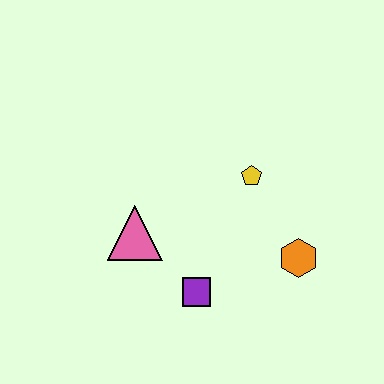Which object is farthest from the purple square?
The yellow pentagon is farthest from the purple square.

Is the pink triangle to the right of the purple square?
No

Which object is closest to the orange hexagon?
The yellow pentagon is closest to the orange hexagon.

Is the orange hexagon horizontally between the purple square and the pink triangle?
No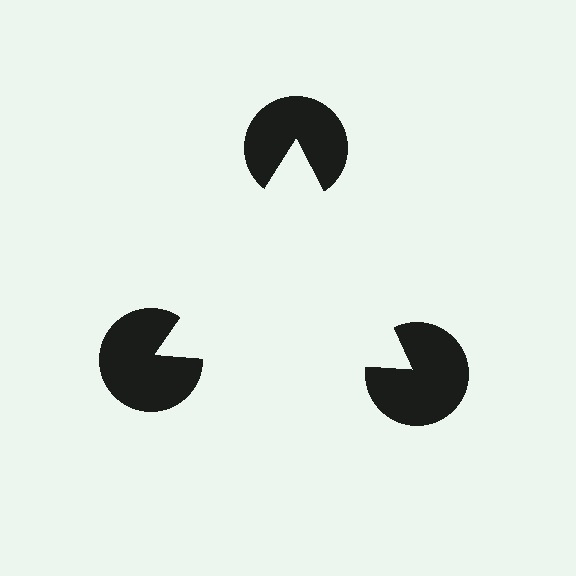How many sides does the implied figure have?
3 sides.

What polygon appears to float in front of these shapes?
An illusory triangle — its edges are inferred from the aligned wedge cuts in the pac-man discs, not physically drawn.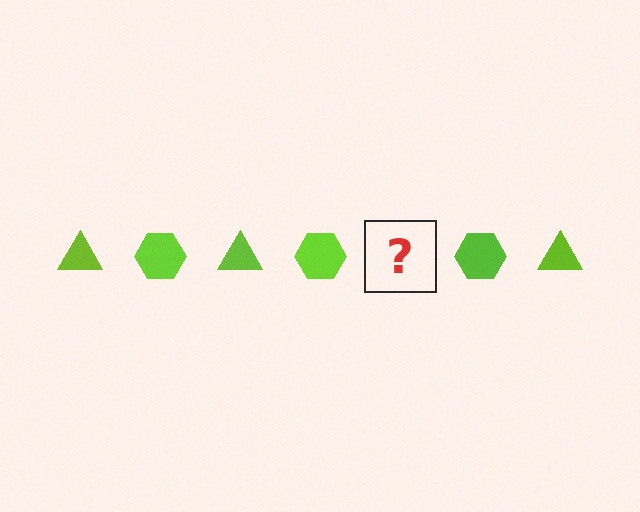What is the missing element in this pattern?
The missing element is a lime triangle.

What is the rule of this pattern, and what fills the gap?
The rule is that the pattern cycles through triangle, hexagon shapes in lime. The gap should be filled with a lime triangle.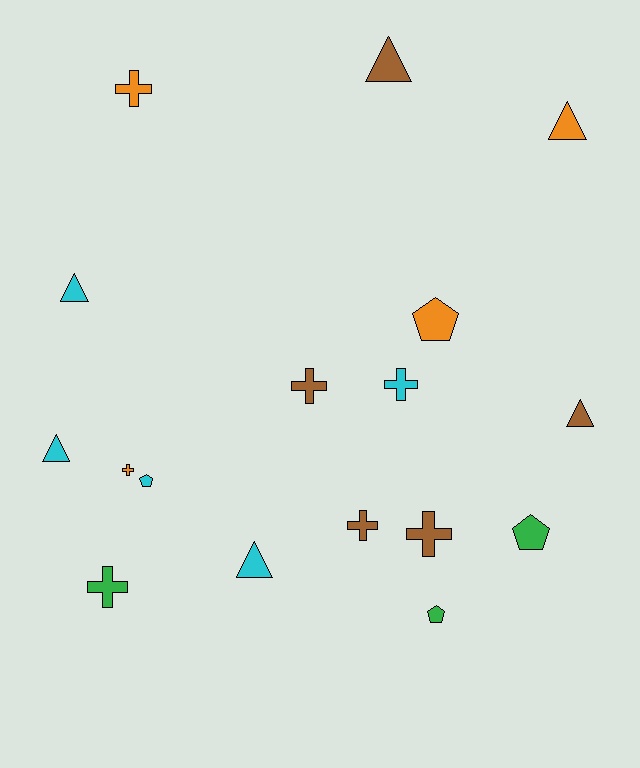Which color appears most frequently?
Brown, with 5 objects.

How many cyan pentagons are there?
There is 1 cyan pentagon.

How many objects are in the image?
There are 17 objects.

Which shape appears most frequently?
Cross, with 7 objects.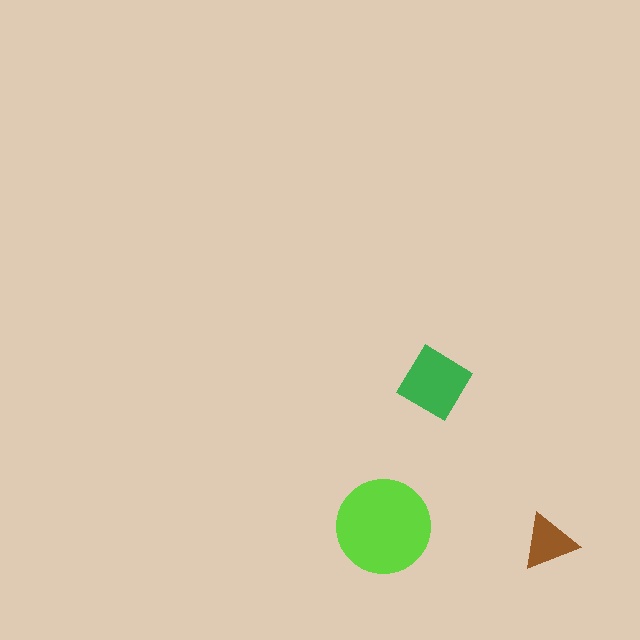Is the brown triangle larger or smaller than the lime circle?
Smaller.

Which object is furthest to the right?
The brown triangle is rightmost.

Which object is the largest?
The lime circle.